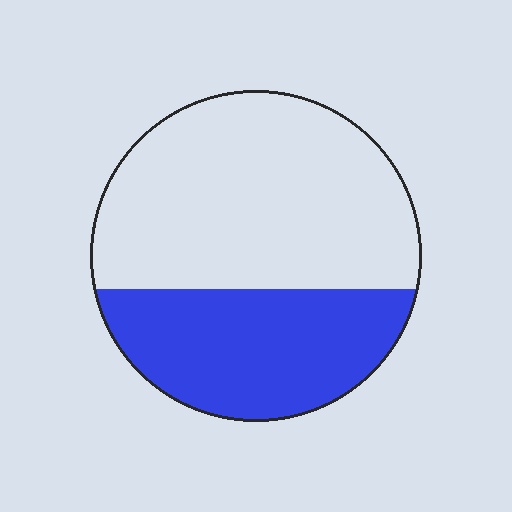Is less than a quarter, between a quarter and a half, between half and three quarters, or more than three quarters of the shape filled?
Between a quarter and a half.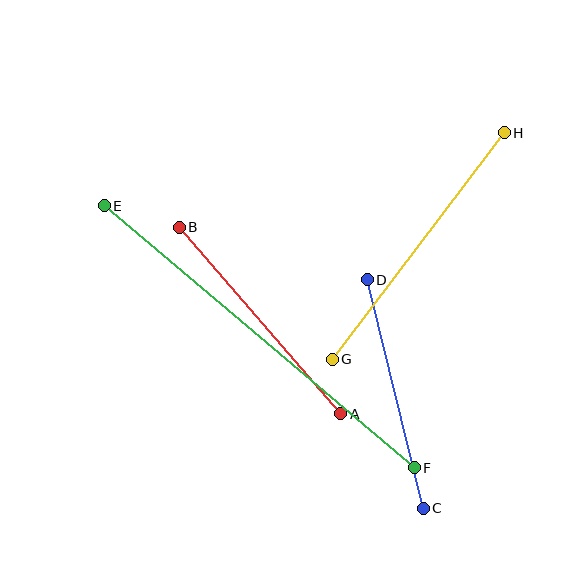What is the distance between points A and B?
The distance is approximately 246 pixels.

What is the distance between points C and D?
The distance is approximately 235 pixels.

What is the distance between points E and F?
The distance is approximately 406 pixels.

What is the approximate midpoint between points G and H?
The midpoint is at approximately (418, 246) pixels.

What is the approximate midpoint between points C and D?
The midpoint is at approximately (395, 394) pixels.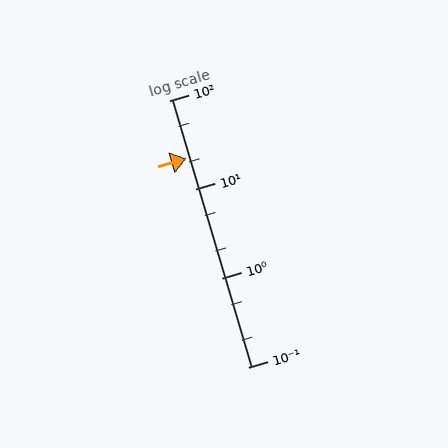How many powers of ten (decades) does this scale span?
The scale spans 3 decades, from 0.1 to 100.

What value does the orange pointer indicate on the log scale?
The pointer indicates approximately 22.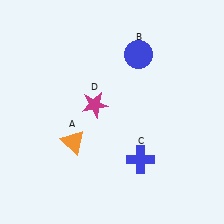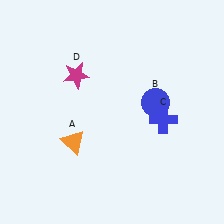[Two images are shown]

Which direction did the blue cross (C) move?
The blue cross (C) moved up.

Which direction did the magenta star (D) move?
The magenta star (D) moved up.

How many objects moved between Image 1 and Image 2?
3 objects moved between the two images.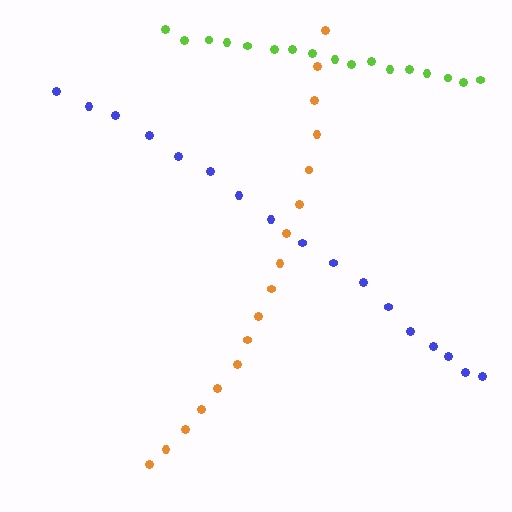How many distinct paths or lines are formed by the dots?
There are 3 distinct paths.